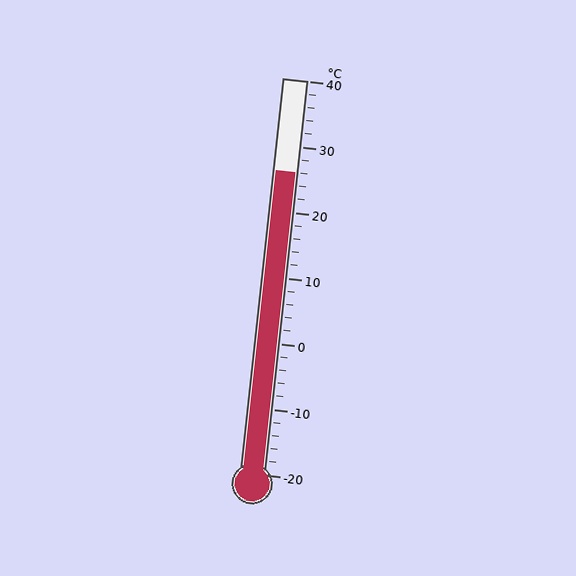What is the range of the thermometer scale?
The thermometer scale ranges from -20°C to 40°C.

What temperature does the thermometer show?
The thermometer shows approximately 26°C.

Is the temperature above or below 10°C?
The temperature is above 10°C.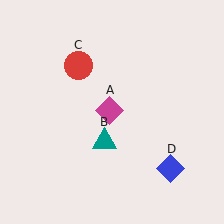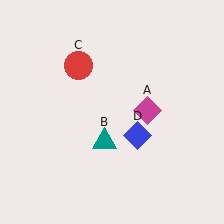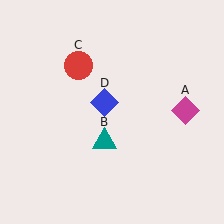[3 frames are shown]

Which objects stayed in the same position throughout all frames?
Teal triangle (object B) and red circle (object C) remained stationary.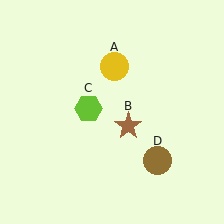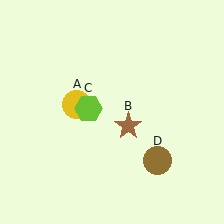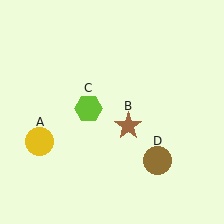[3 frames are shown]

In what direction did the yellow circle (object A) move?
The yellow circle (object A) moved down and to the left.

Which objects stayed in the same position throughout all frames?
Brown star (object B) and lime hexagon (object C) and brown circle (object D) remained stationary.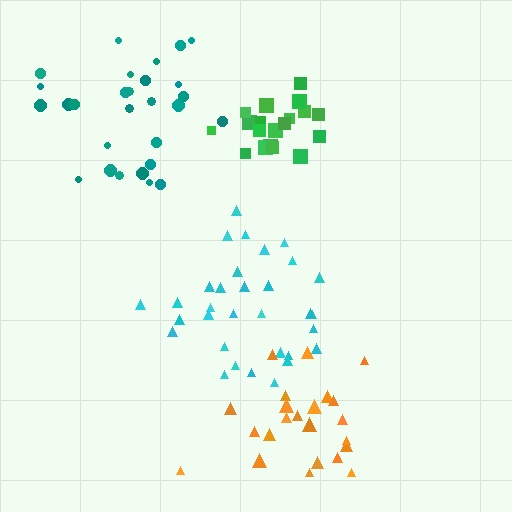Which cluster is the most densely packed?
Green.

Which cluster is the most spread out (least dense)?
Teal.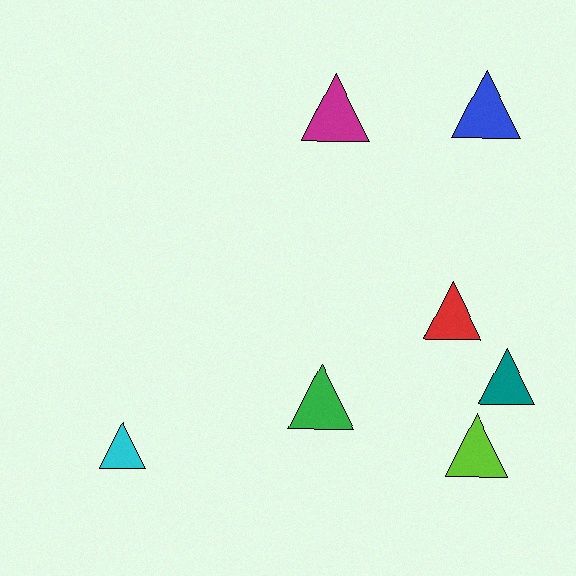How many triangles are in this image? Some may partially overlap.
There are 7 triangles.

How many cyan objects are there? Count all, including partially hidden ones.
There is 1 cyan object.